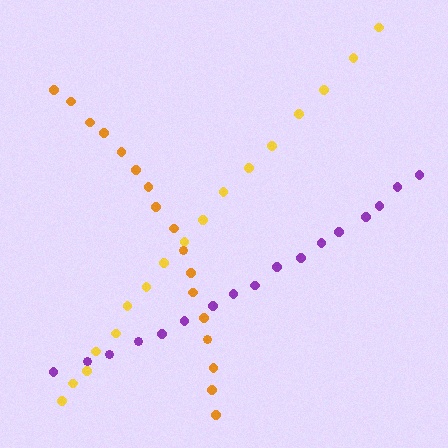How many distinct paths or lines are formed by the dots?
There are 3 distinct paths.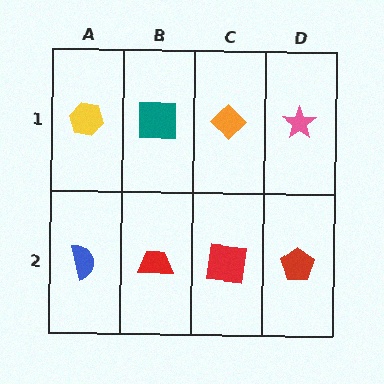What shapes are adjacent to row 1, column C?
A red square (row 2, column C), a teal square (row 1, column B), a pink star (row 1, column D).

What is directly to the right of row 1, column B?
An orange diamond.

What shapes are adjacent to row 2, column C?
An orange diamond (row 1, column C), a red trapezoid (row 2, column B), a red pentagon (row 2, column D).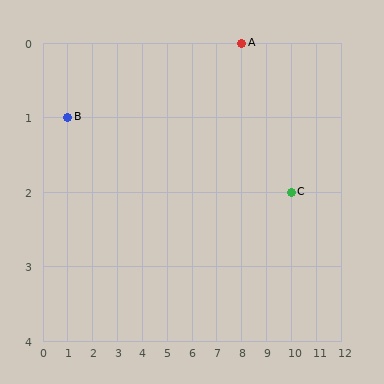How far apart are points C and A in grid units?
Points C and A are 2 columns and 2 rows apart (about 2.8 grid units diagonally).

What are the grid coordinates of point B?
Point B is at grid coordinates (1, 1).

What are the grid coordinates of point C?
Point C is at grid coordinates (10, 2).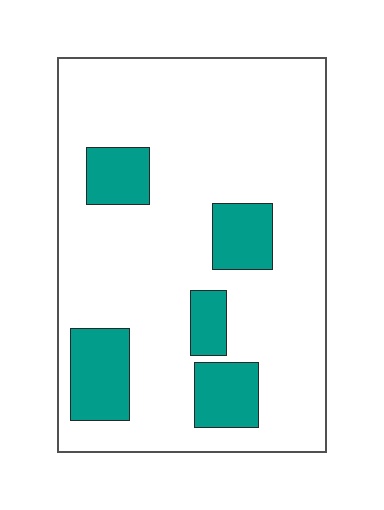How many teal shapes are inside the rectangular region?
5.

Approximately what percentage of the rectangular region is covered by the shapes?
Approximately 20%.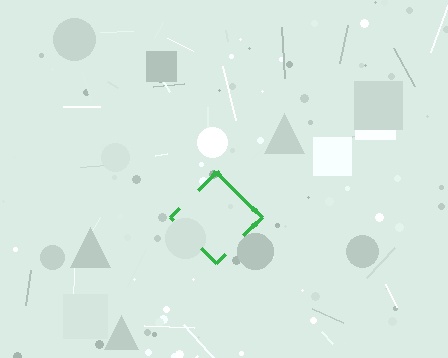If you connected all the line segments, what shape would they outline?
They would outline a diamond.